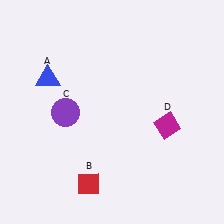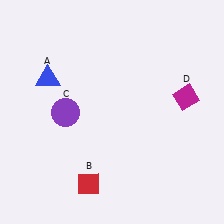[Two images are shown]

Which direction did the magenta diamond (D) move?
The magenta diamond (D) moved up.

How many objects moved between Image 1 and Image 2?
1 object moved between the two images.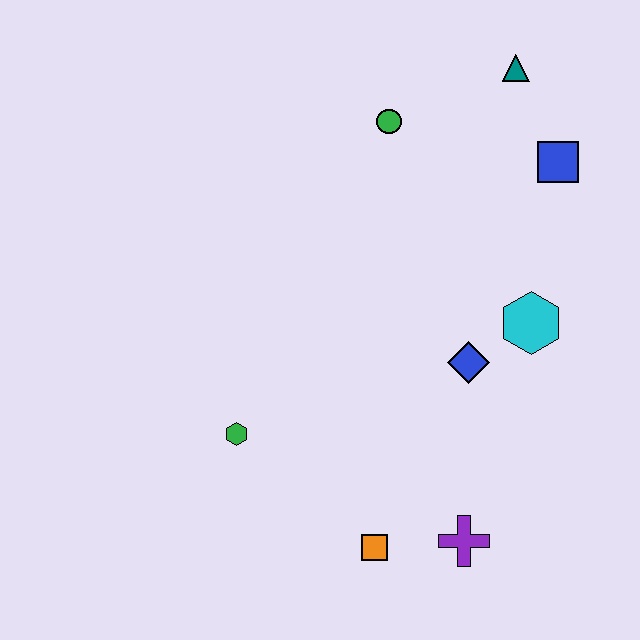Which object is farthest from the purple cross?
The teal triangle is farthest from the purple cross.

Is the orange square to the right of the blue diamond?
No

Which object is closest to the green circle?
The teal triangle is closest to the green circle.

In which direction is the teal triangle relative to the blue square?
The teal triangle is above the blue square.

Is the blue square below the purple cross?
No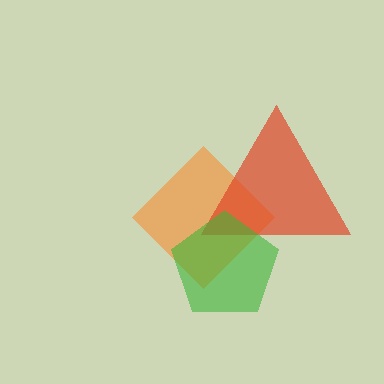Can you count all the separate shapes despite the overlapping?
Yes, there are 3 separate shapes.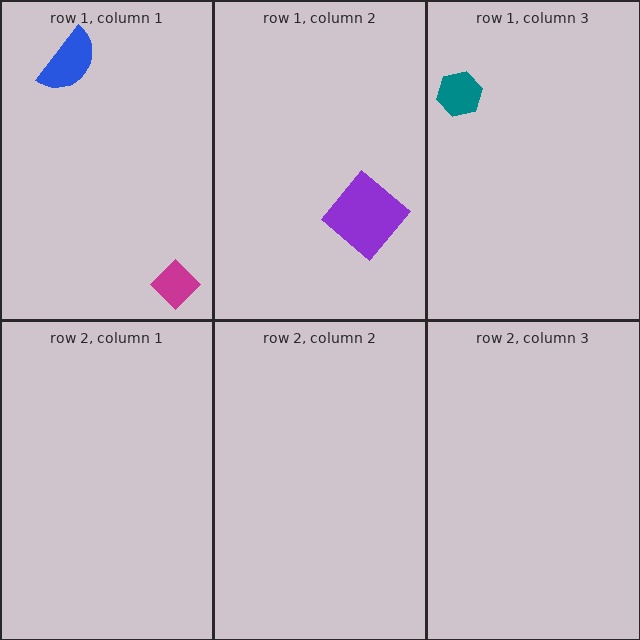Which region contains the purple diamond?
The row 1, column 2 region.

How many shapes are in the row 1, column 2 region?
1.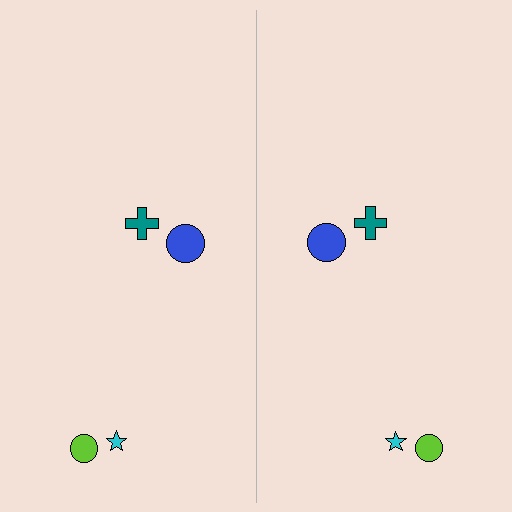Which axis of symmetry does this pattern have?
The pattern has a vertical axis of symmetry running through the center of the image.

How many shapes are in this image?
There are 8 shapes in this image.